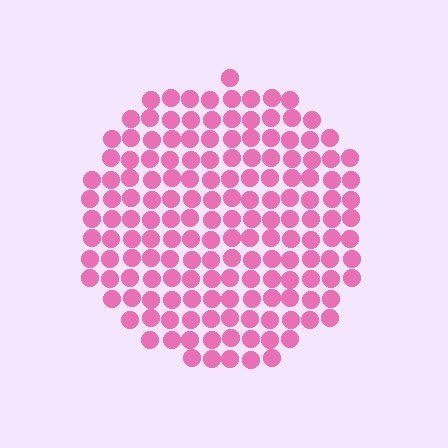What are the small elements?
The small elements are circles.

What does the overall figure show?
The overall figure shows a circle.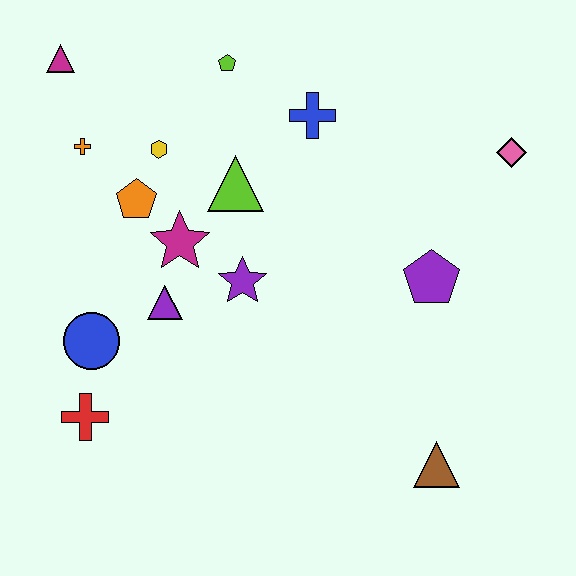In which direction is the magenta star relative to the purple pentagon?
The magenta star is to the left of the purple pentagon.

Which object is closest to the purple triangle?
The magenta star is closest to the purple triangle.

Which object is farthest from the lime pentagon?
The brown triangle is farthest from the lime pentagon.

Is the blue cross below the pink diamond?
No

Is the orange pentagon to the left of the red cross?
No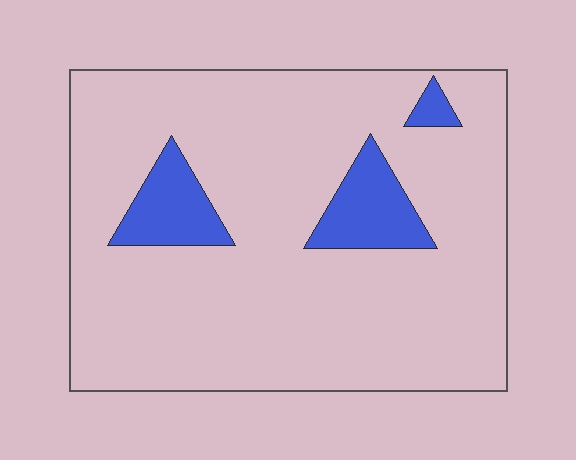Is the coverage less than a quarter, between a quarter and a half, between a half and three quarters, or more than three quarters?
Less than a quarter.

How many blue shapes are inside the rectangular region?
3.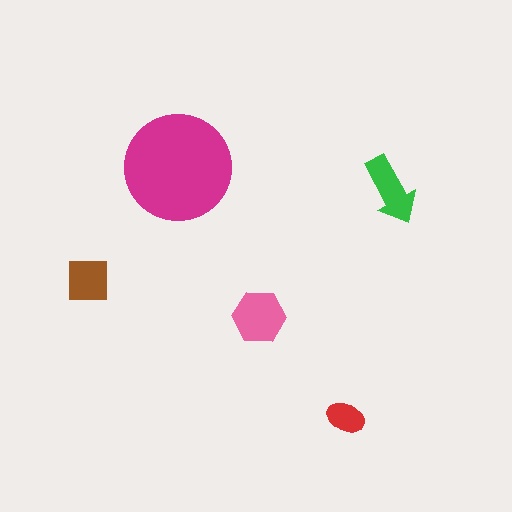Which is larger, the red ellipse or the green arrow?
The green arrow.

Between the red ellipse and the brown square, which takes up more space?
The brown square.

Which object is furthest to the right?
The green arrow is rightmost.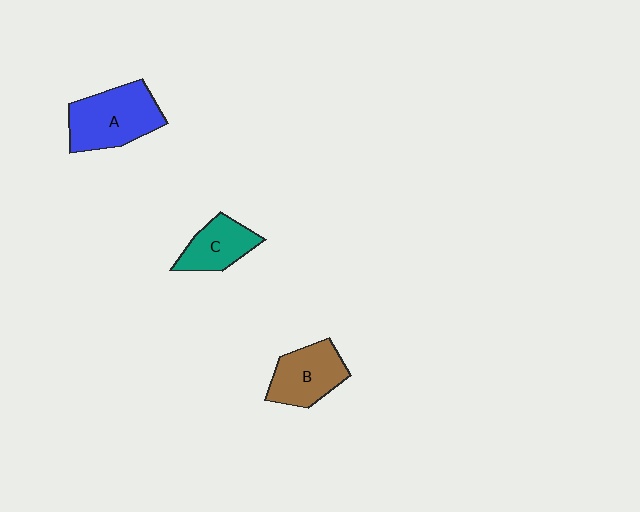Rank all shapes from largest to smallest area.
From largest to smallest: A (blue), B (brown), C (teal).